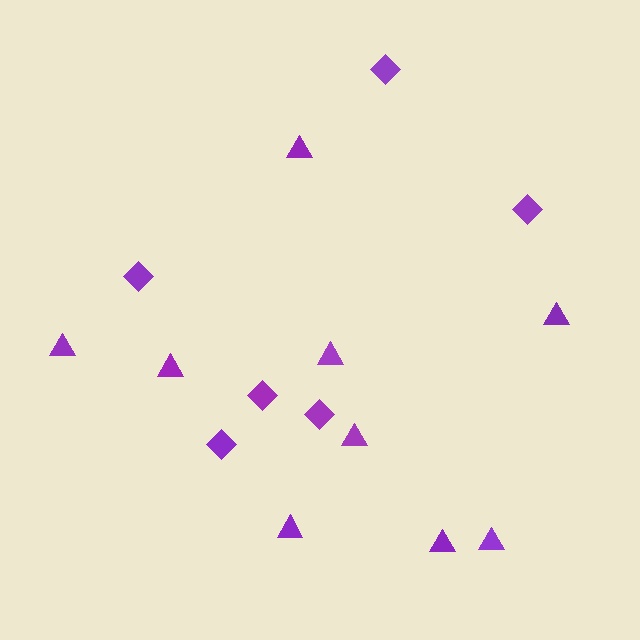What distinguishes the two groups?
There are 2 groups: one group of triangles (9) and one group of diamonds (6).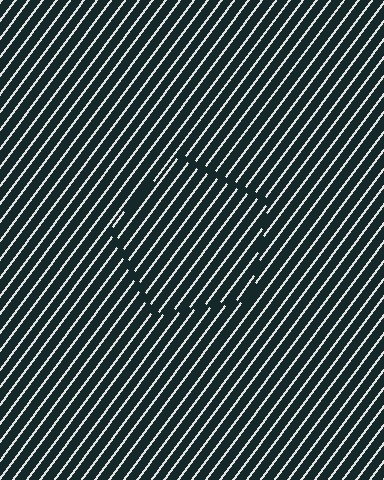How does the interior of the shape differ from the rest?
The interior of the shape contains the same grating, shifted by half a period — the contour is defined by the phase discontinuity where line-ends from the inner and outer gratings abut.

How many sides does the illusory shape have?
5 sides — the line-ends trace a pentagon.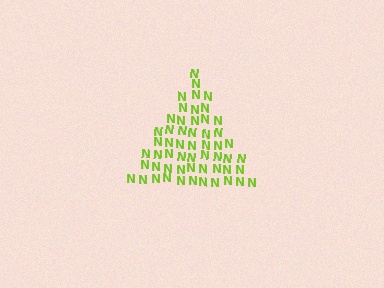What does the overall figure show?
The overall figure shows a triangle.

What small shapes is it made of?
It is made of small letter N's.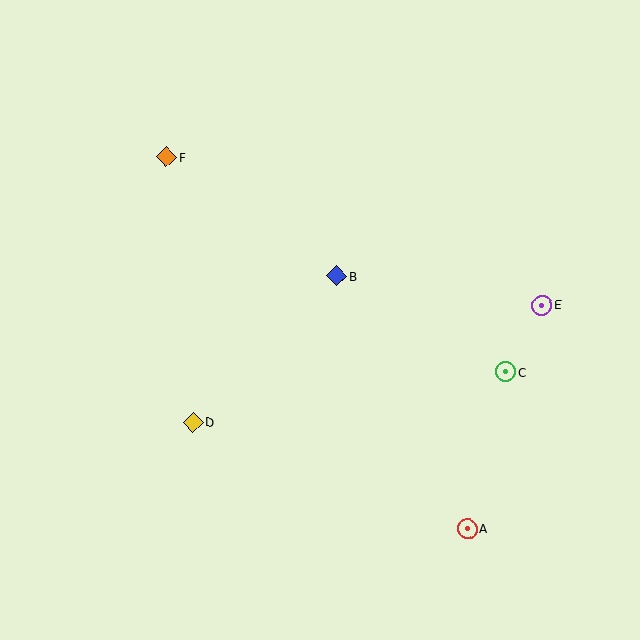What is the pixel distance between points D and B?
The distance between D and B is 205 pixels.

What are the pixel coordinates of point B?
Point B is at (337, 276).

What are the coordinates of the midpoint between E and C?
The midpoint between E and C is at (524, 338).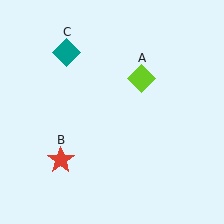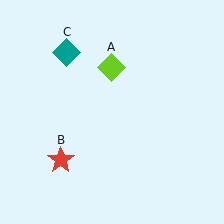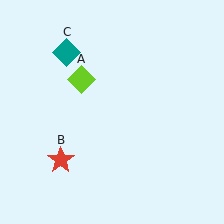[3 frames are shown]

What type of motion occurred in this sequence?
The lime diamond (object A) rotated counterclockwise around the center of the scene.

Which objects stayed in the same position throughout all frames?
Red star (object B) and teal diamond (object C) remained stationary.